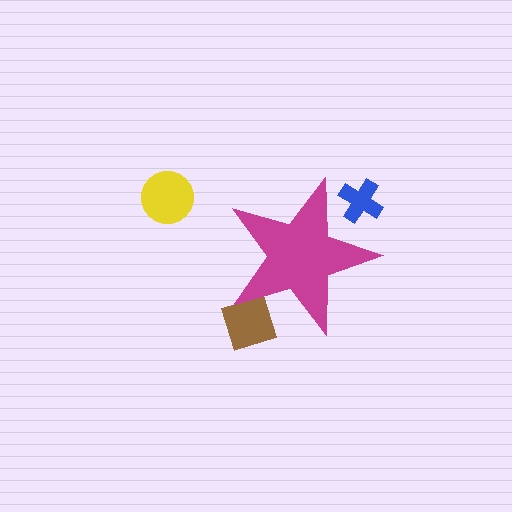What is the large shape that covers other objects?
A magenta star.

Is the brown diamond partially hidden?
Yes, the brown diamond is partially hidden behind the magenta star.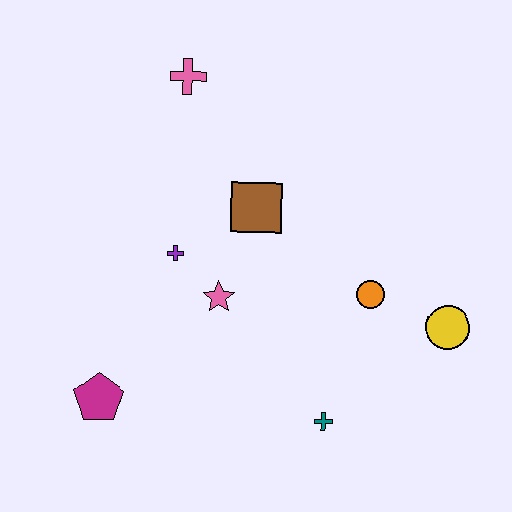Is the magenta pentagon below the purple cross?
Yes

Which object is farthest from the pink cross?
The teal cross is farthest from the pink cross.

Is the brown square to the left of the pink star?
No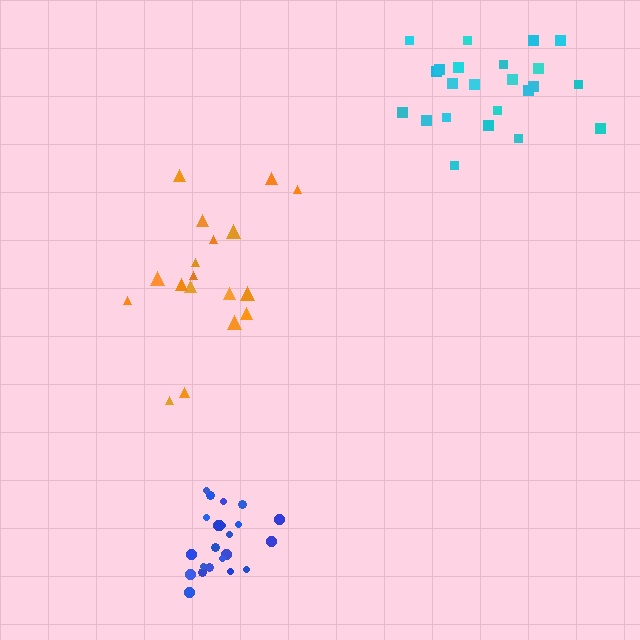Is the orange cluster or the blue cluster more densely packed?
Blue.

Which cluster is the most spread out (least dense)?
Orange.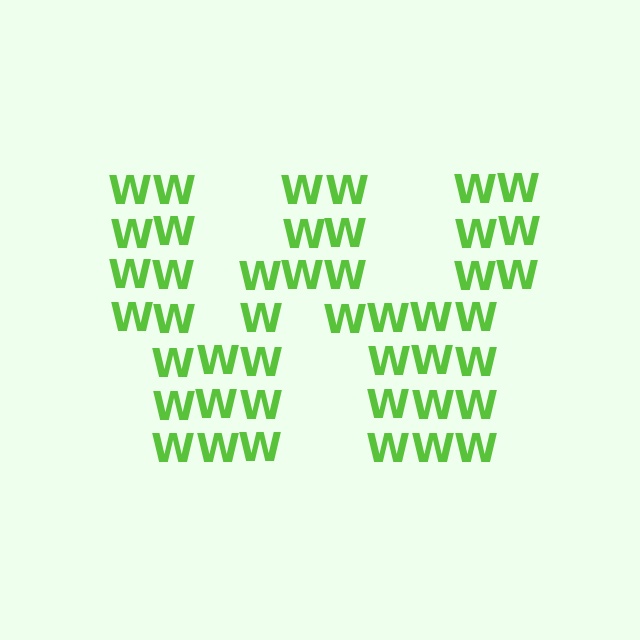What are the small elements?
The small elements are letter W's.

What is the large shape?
The large shape is the letter W.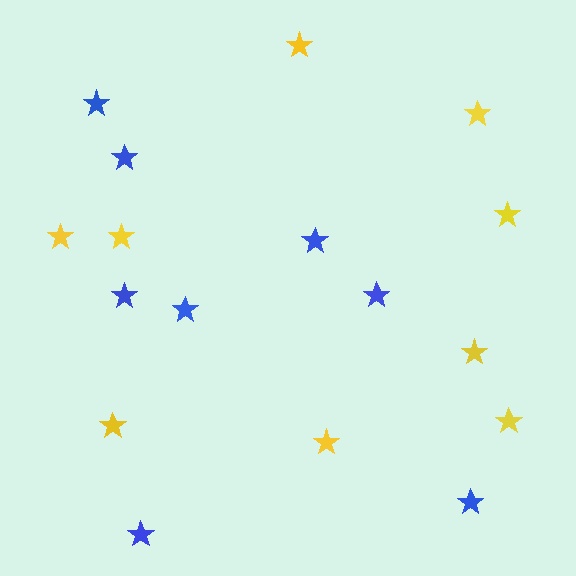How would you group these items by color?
There are 2 groups: one group of yellow stars (9) and one group of blue stars (8).